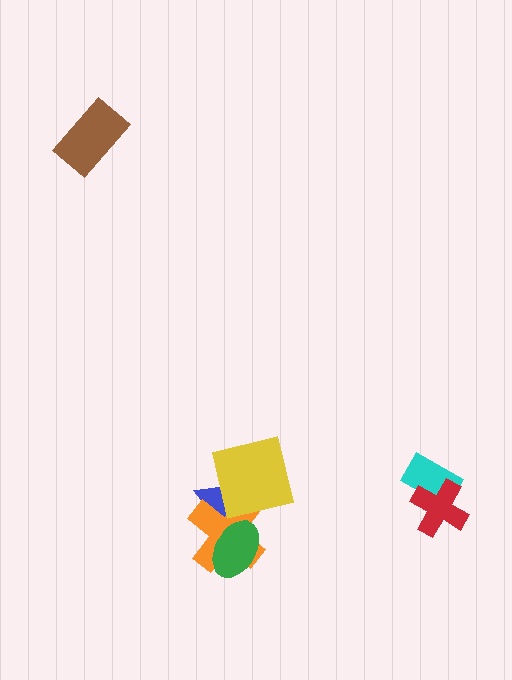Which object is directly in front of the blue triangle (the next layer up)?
The orange cross is directly in front of the blue triangle.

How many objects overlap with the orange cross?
3 objects overlap with the orange cross.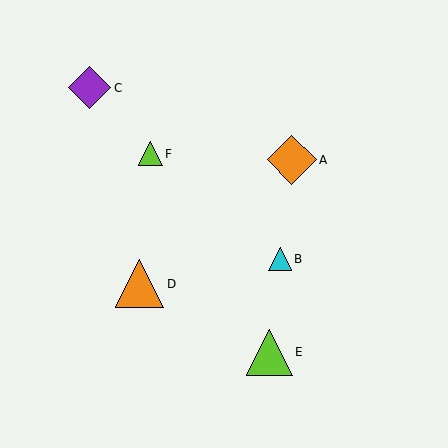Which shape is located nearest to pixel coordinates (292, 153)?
The orange diamond (labeled A) at (292, 160) is nearest to that location.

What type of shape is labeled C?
Shape C is a purple diamond.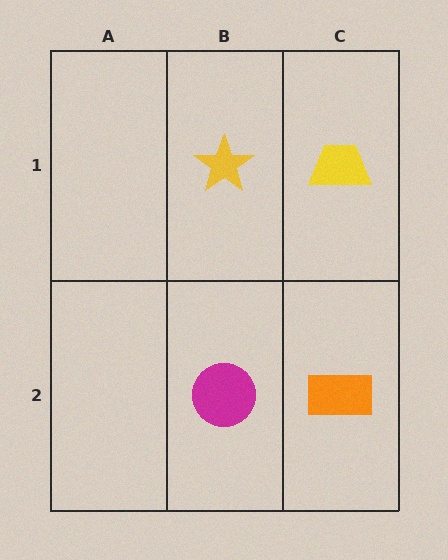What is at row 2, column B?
A magenta circle.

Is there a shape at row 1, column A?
No, that cell is empty.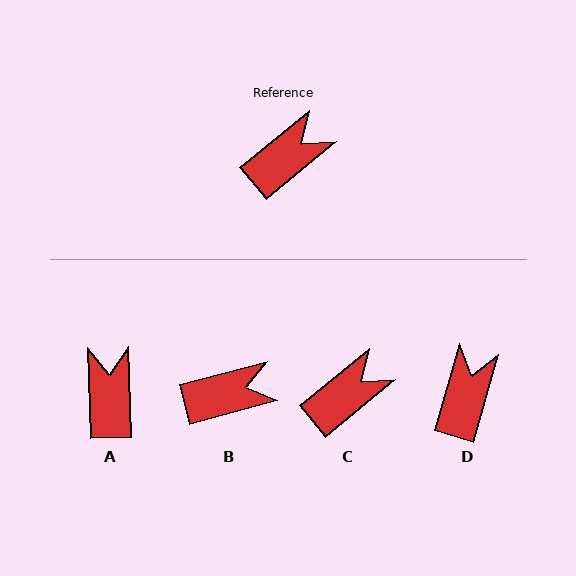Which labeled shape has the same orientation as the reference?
C.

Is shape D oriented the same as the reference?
No, it is off by about 34 degrees.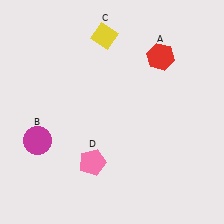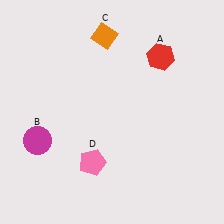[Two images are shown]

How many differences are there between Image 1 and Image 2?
There is 1 difference between the two images.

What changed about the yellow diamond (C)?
In Image 1, C is yellow. In Image 2, it changed to orange.